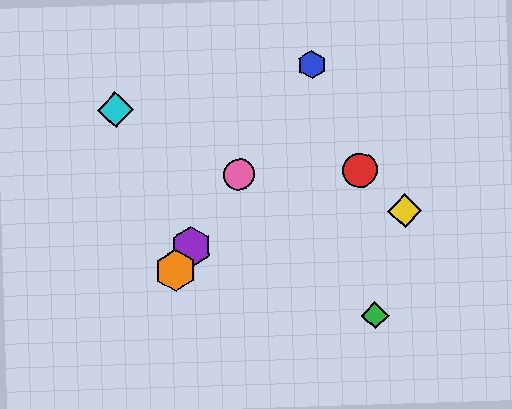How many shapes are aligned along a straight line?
4 shapes (the blue hexagon, the purple hexagon, the orange hexagon, the pink circle) are aligned along a straight line.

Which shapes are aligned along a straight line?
The blue hexagon, the purple hexagon, the orange hexagon, the pink circle are aligned along a straight line.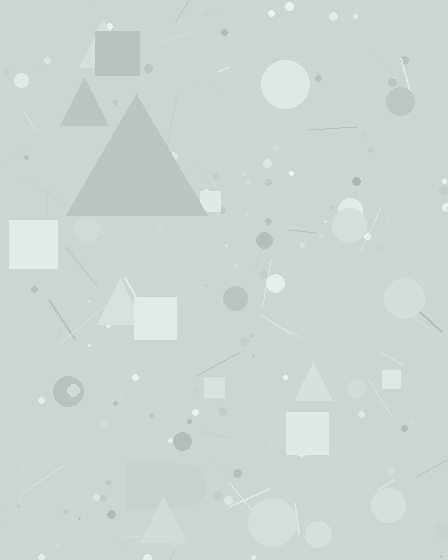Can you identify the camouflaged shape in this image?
The camouflaged shape is a triangle.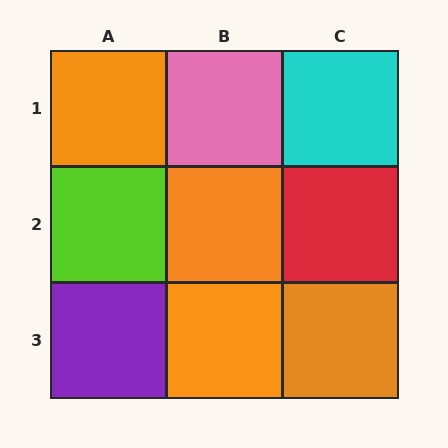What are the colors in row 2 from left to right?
Lime, orange, red.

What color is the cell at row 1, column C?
Cyan.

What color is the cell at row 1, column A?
Orange.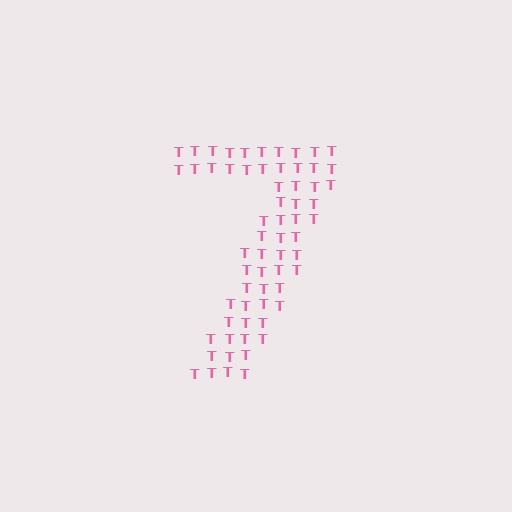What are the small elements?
The small elements are letter T's.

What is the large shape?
The large shape is the digit 7.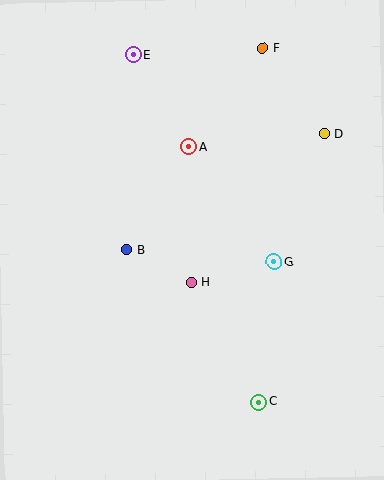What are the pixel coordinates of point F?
Point F is at (263, 48).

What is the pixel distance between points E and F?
The distance between E and F is 129 pixels.